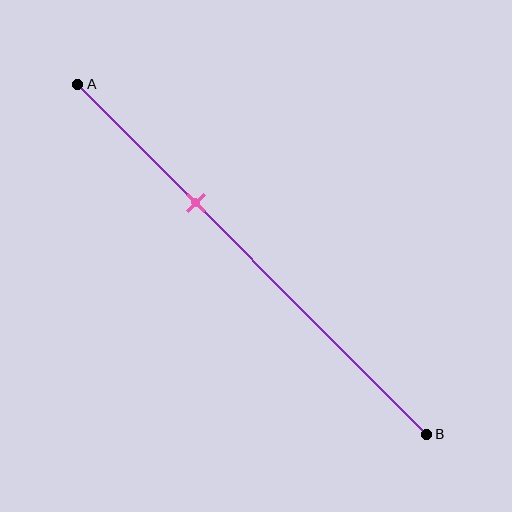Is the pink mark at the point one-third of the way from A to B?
Yes, the mark is approximately at the one-third point.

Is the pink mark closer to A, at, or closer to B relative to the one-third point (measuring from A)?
The pink mark is approximately at the one-third point of segment AB.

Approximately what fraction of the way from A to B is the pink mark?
The pink mark is approximately 35% of the way from A to B.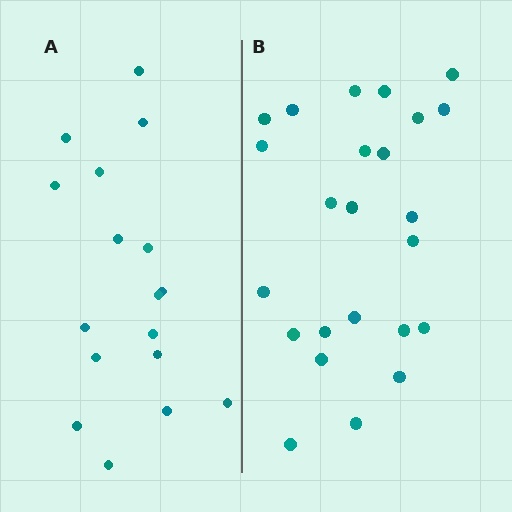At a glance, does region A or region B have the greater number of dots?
Region B (the right region) has more dots.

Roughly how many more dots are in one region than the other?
Region B has roughly 8 or so more dots than region A.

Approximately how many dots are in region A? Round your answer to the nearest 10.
About 20 dots. (The exact count is 17, which rounds to 20.)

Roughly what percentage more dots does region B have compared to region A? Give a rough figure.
About 40% more.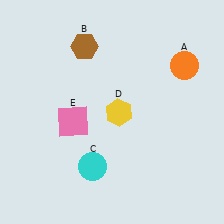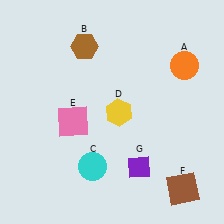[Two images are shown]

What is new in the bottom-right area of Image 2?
A brown square (F) was added in the bottom-right area of Image 2.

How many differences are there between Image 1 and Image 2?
There are 2 differences between the two images.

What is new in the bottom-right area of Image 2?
A purple diamond (G) was added in the bottom-right area of Image 2.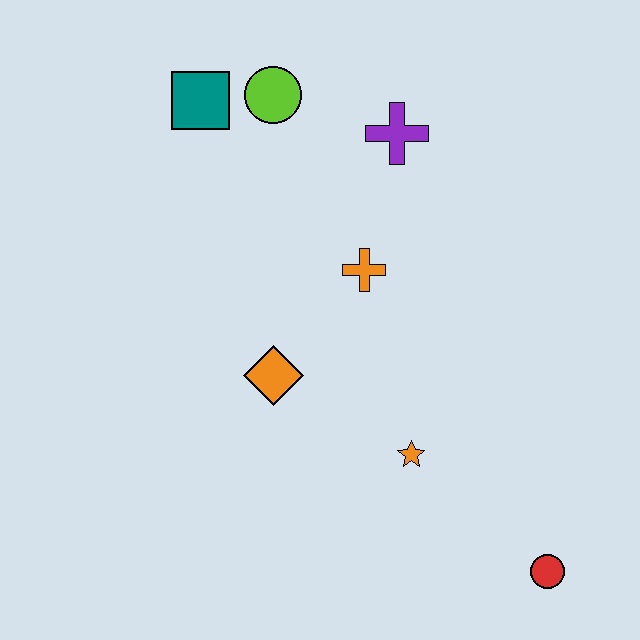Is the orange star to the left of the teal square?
No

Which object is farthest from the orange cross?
The red circle is farthest from the orange cross.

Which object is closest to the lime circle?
The teal square is closest to the lime circle.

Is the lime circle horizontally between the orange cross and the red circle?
No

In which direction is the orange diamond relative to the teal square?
The orange diamond is below the teal square.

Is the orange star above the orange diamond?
No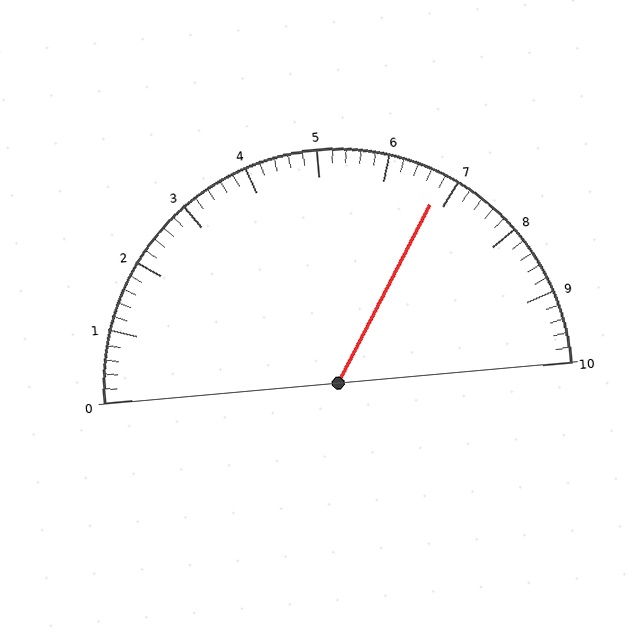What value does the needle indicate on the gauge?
The needle indicates approximately 6.8.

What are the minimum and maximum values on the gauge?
The gauge ranges from 0 to 10.